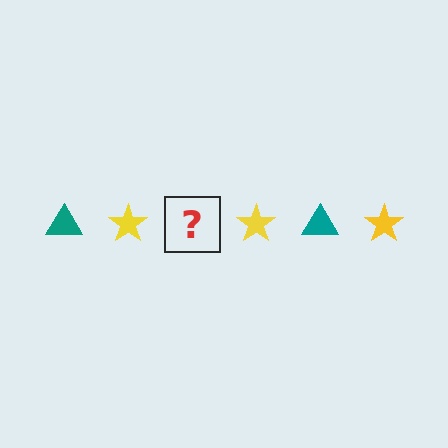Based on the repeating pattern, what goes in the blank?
The blank should be a teal triangle.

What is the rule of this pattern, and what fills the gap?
The rule is that the pattern alternates between teal triangle and yellow star. The gap should be filled with a teal triangle.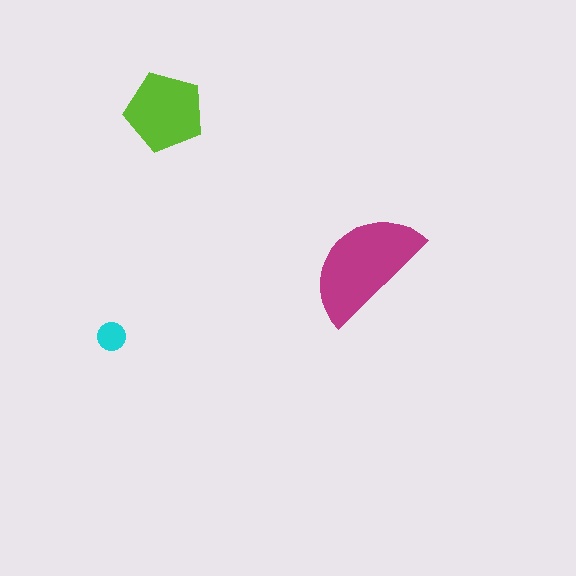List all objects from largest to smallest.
The magenta semicircle, the lime pentagon, the cyan circle.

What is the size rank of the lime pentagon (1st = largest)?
2nd.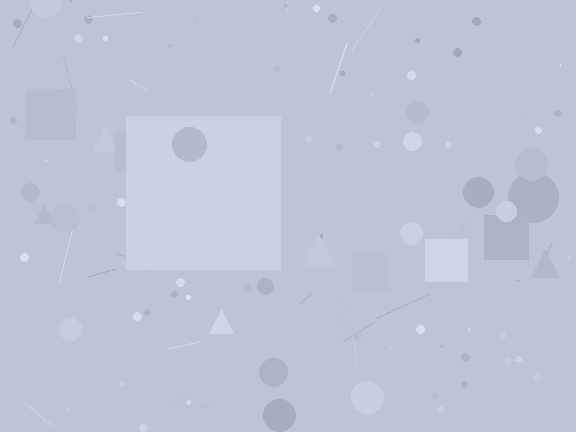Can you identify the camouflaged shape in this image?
The camouflaged shape is a square.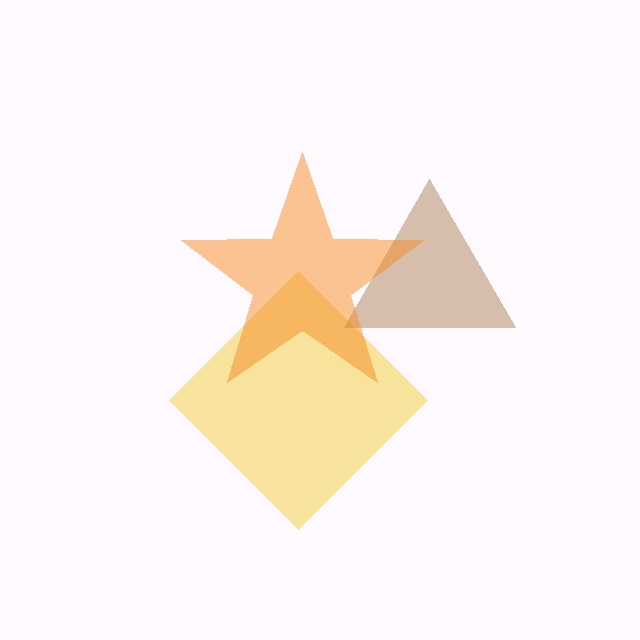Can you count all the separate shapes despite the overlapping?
Yes, there are 3 separate shapes.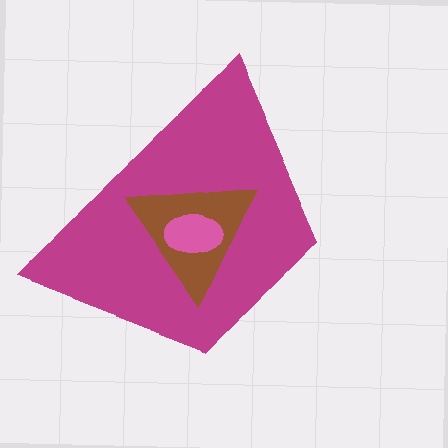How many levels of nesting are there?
3.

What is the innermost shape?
The pink ellipse.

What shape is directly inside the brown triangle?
The pink ellipse.